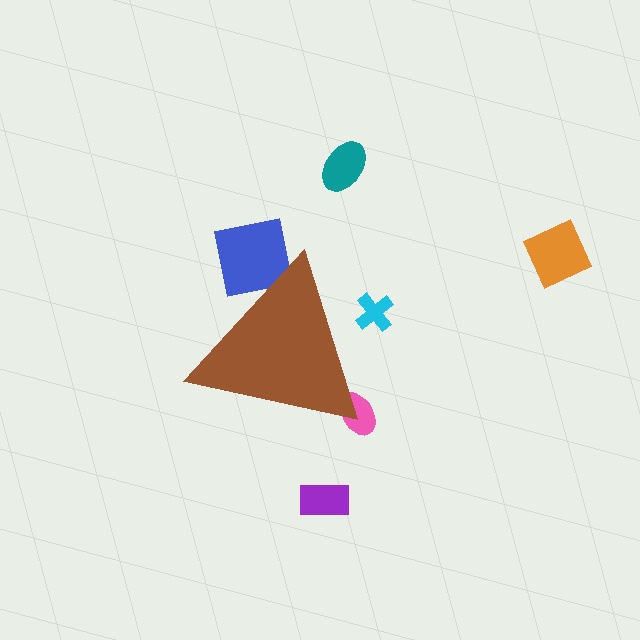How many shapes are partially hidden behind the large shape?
3 shapes are partially hidden.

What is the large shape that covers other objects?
A brown triangle.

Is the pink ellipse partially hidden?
Yes, the pink ellipse is partially hidden behind the brown triangle.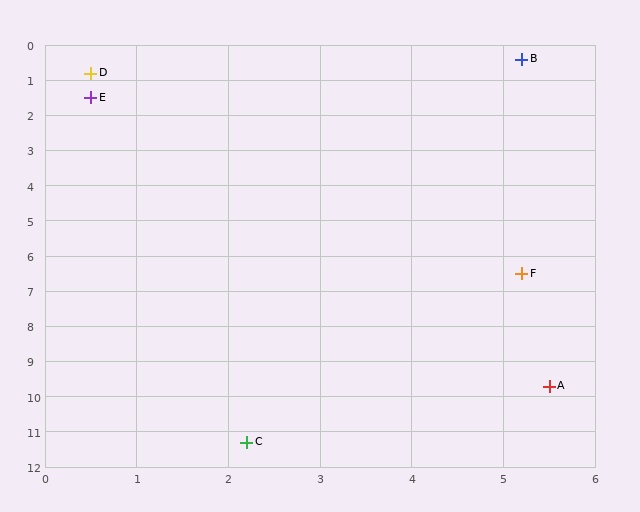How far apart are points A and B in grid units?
Points A and B are about 9.3 grid units apart.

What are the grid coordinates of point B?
Point B is at approximately (5.2, 0.4).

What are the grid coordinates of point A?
Point A is at approximately (5.5, 9.7).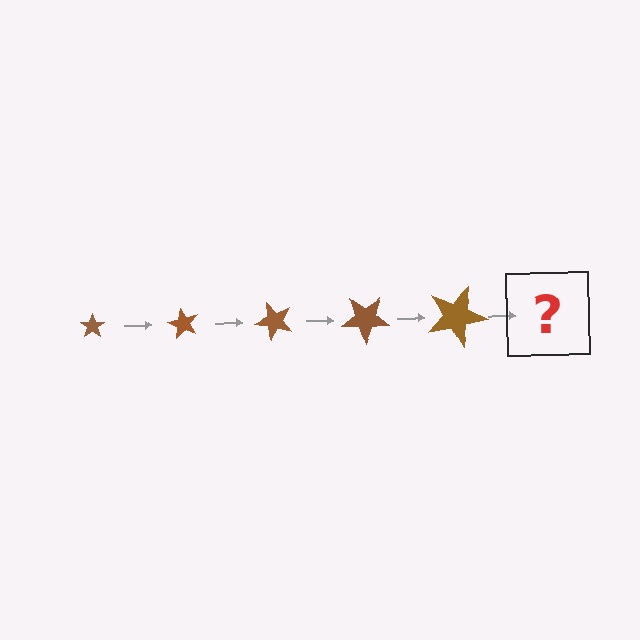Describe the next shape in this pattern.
It should be a star, larger than the previous one and rotated 300 degrees from the start.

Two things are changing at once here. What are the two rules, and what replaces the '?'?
The two rules are that the star grows larger each step and it rotates 60 degrees each step. The '?' should be a star, larger than the previous one and rotated 300 degrees from the start.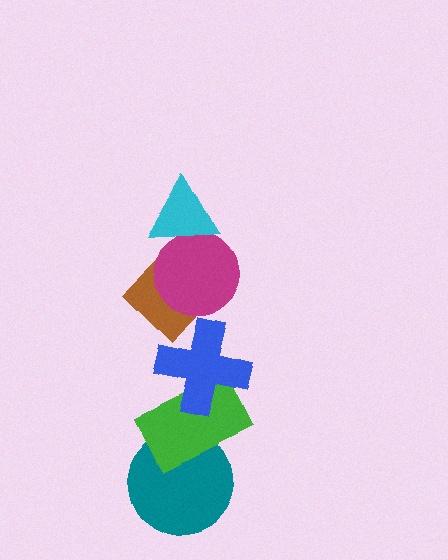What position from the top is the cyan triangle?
The cyan triangle is 1st from the top.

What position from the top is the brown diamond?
The brown diamond is 3rd from the top.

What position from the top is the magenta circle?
The magenta circle is 2nd from the top.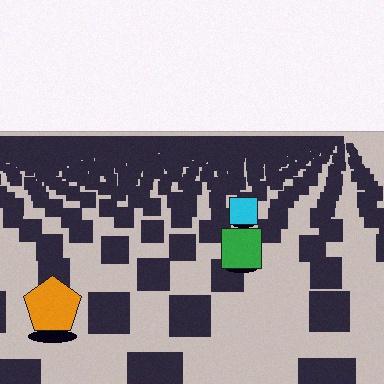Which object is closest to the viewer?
The orange pentagon is closest. The texture marks near it are larger and more spread out.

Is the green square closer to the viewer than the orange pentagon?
No. The orange pentagon is closer — you can tell from the texture gradient: the ground texture is coarser near it.